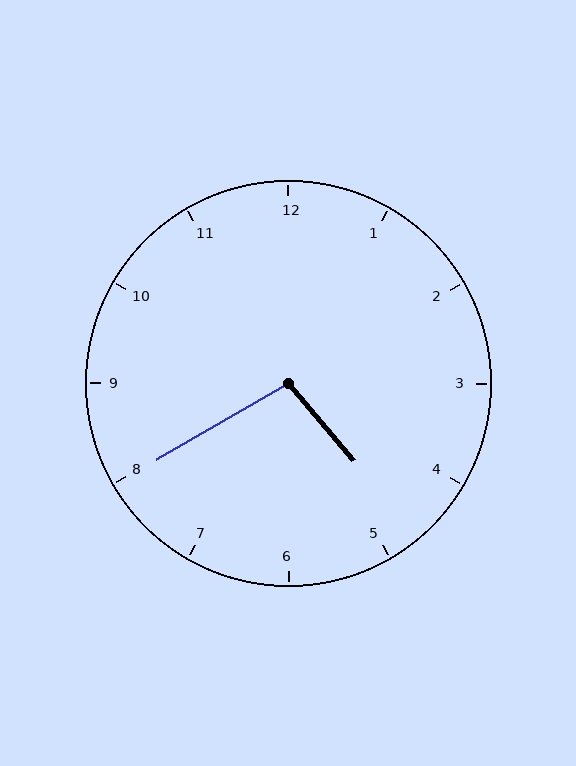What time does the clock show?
4:40.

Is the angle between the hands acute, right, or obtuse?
It is obtuse.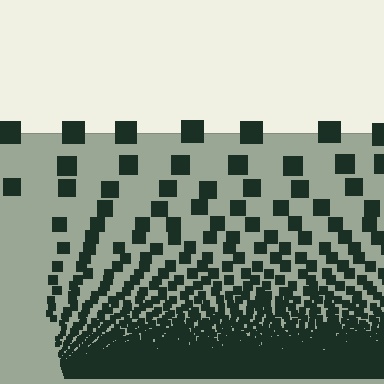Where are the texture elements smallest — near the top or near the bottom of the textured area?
Near the bottom.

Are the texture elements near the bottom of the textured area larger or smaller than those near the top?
Smaller. The gradient is inverted — elements near the bottom are smaller and denser.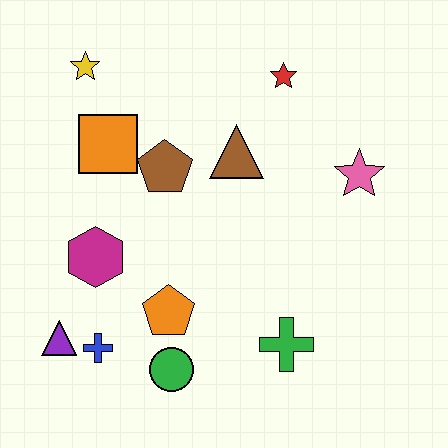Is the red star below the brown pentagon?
No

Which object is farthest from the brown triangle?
The purple triangle is farthest from the brown triangle.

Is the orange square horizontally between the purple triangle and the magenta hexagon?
No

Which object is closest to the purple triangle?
The blue cross is closest to the purple triangle.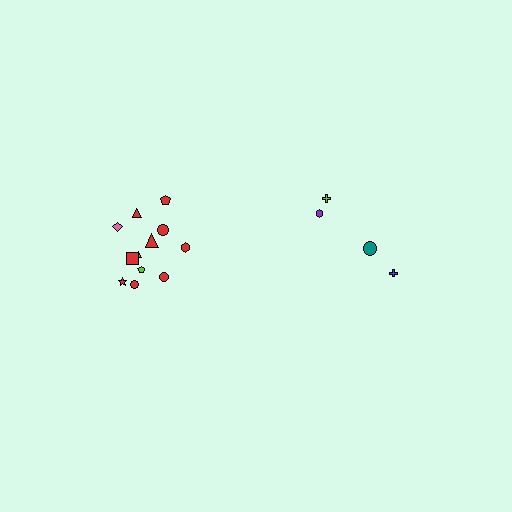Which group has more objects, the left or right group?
The left group.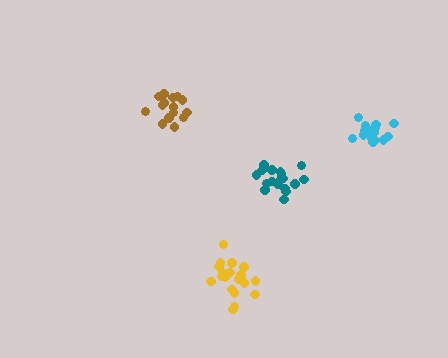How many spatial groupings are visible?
There are 4 spatial groupings.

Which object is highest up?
The brown cluster is topmost.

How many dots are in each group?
Group 1: 19 dots, Group 2: 15 dots, Group 3: 19 dots, Group 4: 15 dots (68 total).